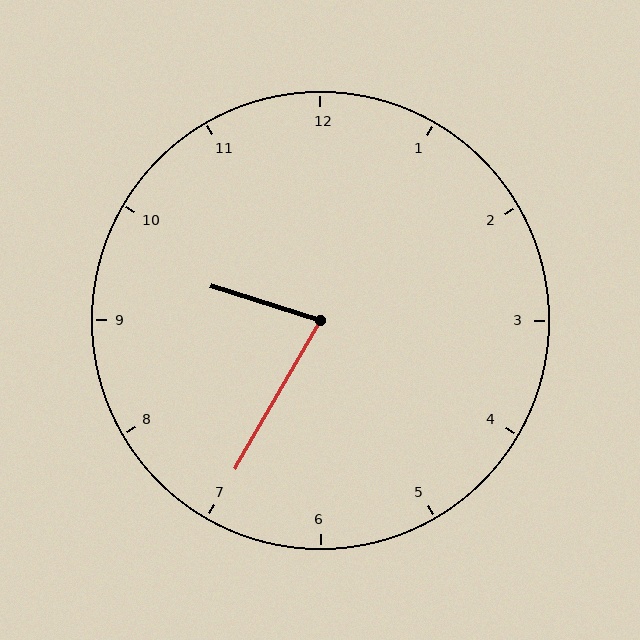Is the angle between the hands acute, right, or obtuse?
It is acute.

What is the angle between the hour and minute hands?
Approximately 78 degrees.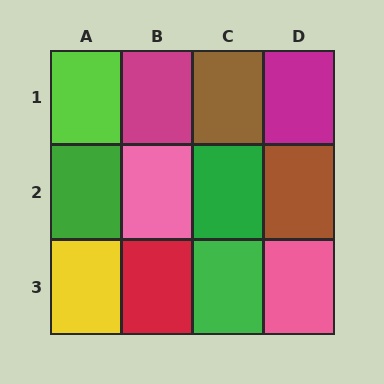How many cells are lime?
1 cell is lime.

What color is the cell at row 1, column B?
Magenta.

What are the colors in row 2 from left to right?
Green, pink, green, brown.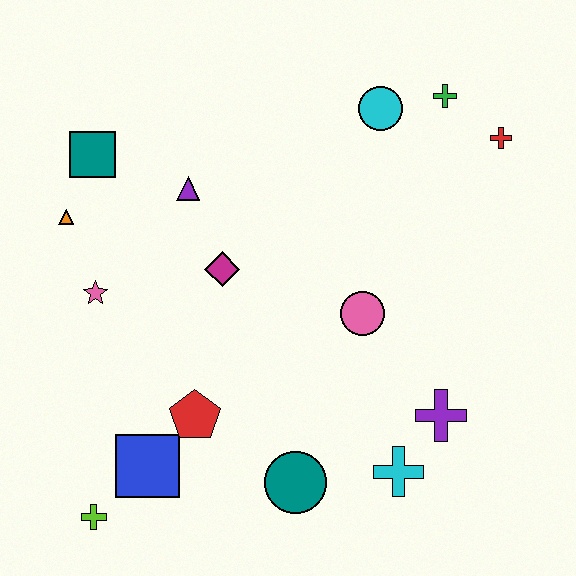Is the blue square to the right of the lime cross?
Yes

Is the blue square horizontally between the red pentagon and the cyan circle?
No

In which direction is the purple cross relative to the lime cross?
The purple cross is to the right of the lime cross.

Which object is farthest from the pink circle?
The lime cross is farthest from the pink circle.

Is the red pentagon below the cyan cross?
No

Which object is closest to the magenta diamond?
The purple triangle is closest to the magenta diamond.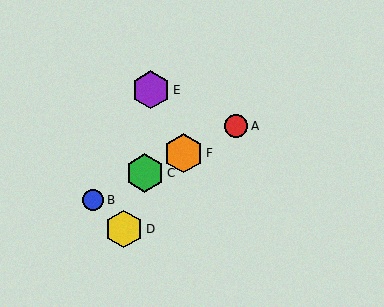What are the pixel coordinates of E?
Object E is at (151, 90).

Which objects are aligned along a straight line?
Objects A, B, C, F are aligned along a straight line.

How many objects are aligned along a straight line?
4 objects (A, B, C, F) are aligned along a straight line.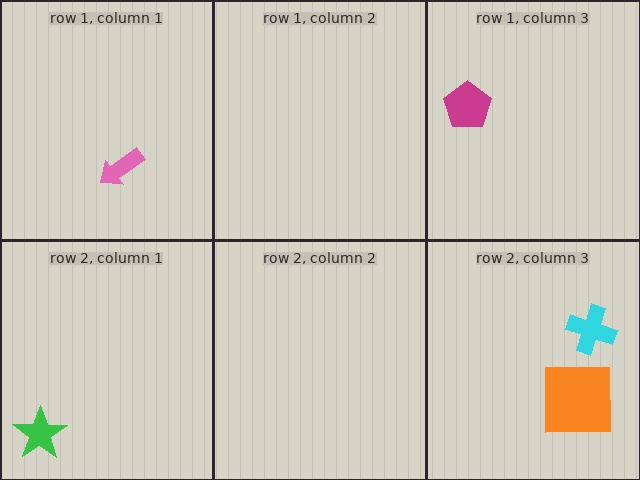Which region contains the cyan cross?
The row 2, column 3 region.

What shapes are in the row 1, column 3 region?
The magenta pentagon.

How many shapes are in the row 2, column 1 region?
1.